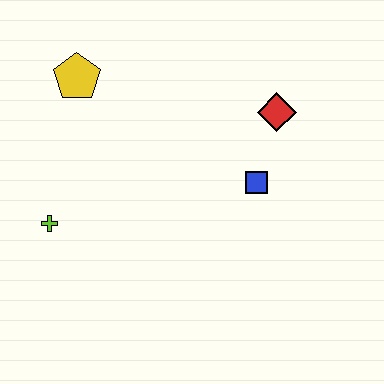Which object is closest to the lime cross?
The yellow pentagon is closest to the lime cross.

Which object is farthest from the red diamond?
The lime cross is farthest from the red diamond.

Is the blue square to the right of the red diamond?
No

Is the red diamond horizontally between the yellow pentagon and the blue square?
No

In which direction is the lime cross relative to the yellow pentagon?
The lime cross is below the yellow pentagon.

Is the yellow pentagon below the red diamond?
No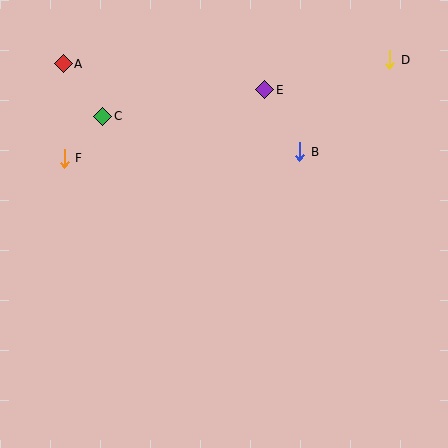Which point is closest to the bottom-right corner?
Point B is closest to the bottom-right corner.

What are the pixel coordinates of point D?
Point D is at (390, 60).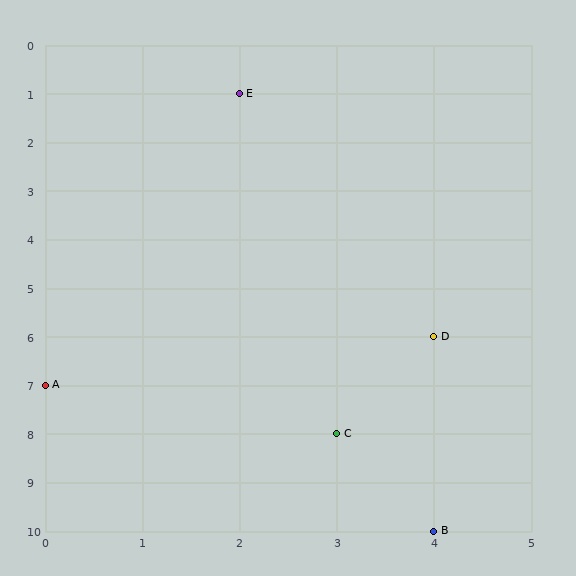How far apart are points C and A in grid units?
Points C and A are 3 columns and 1 row apart (about 3.2 grid units diagonally).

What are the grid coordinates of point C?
Point C is at grid coordinates (3, 8).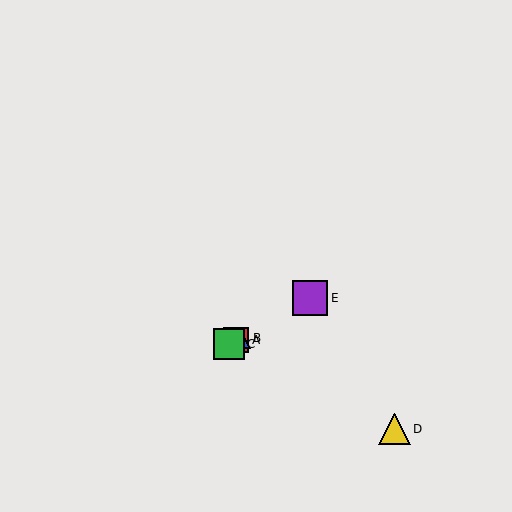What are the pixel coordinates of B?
Object B is at (240, 338).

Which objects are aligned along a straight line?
Objects A, B, C, E are aligned along a straight line.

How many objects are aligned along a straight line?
4 objects (A, B, C, E) are aligned along a straight line.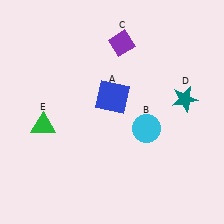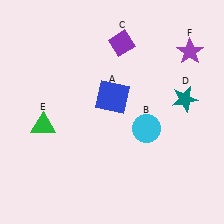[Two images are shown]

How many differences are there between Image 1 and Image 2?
There is 1 difference between the two images.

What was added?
A purple star (F) was added in Image 2.